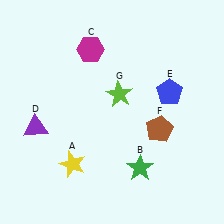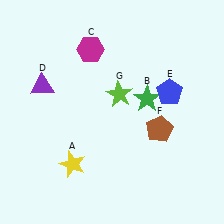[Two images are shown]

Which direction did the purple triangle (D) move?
The purple triangle (D) moved up.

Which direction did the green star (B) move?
The green star (B) moved up.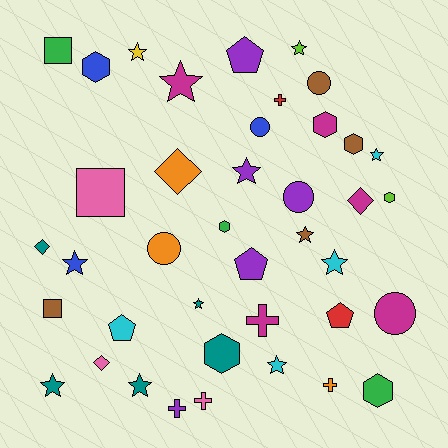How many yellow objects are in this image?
There is 1 yellow object.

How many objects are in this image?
There are 40 objects.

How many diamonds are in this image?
There are 4 diamonds.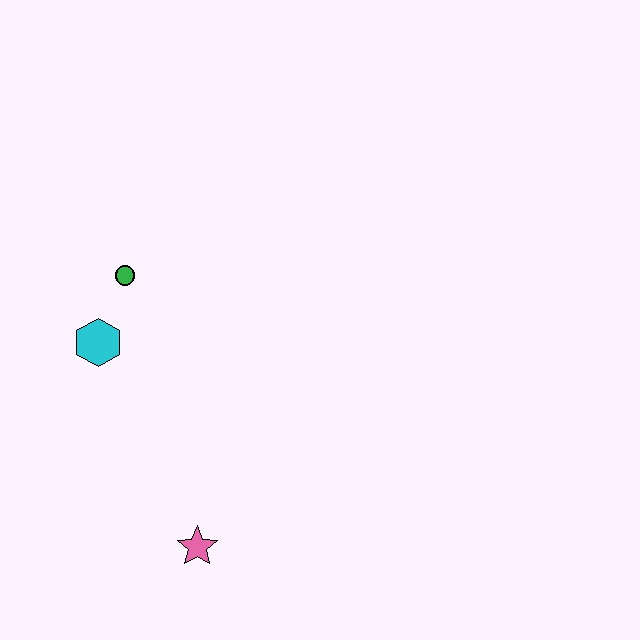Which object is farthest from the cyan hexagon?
The pink star is farthest from the cyan hexagon.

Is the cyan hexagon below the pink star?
No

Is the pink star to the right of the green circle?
Yes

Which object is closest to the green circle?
The cyan hexagon is closest to the green circle.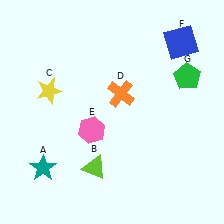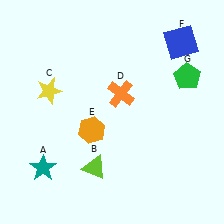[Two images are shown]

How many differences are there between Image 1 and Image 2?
There is 1 difference between the two images.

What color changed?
The hexagon (E) changed from pink in Image 1 to orange in Image 2.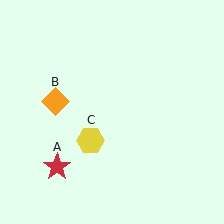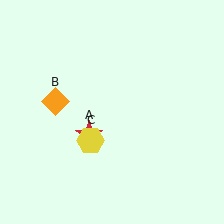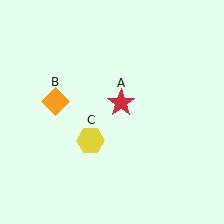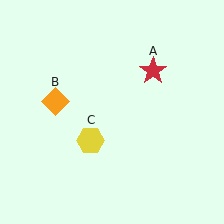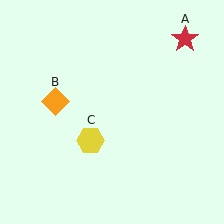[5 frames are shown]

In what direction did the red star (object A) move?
The red star (object A) moved up and to the right.